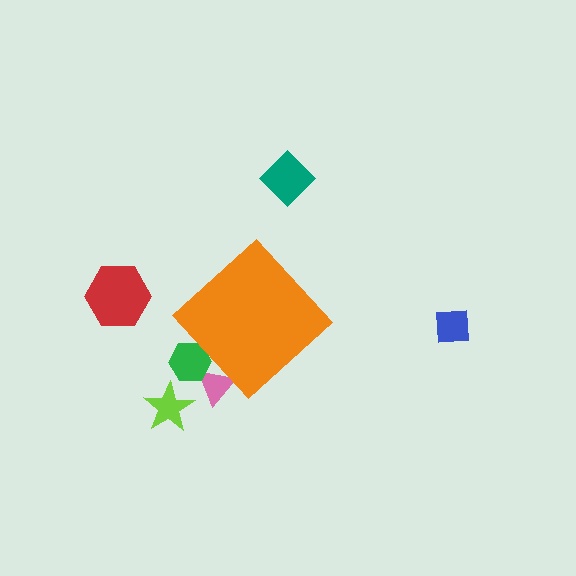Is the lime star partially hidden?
No, the lime star is fully visible.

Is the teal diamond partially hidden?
No, the teal diamond is fully visible.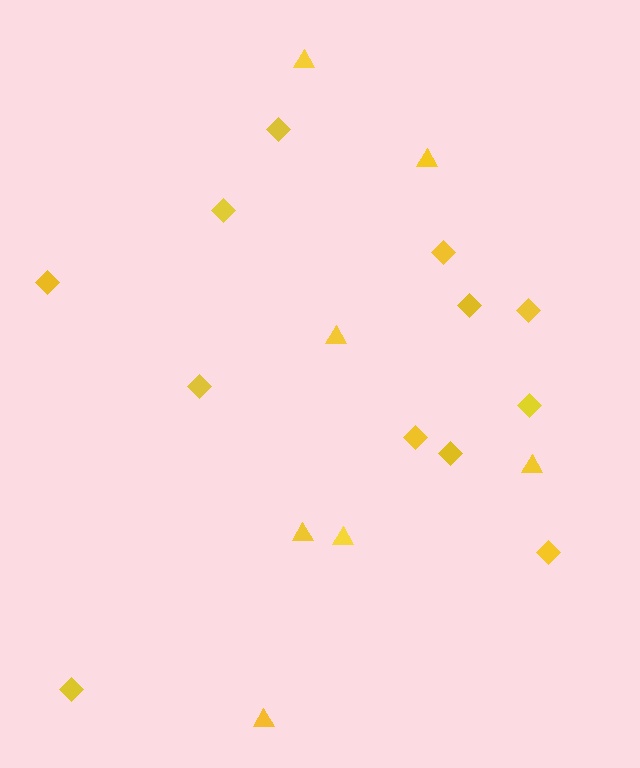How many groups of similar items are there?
There are 2 groups: one group of triangles (7) and one group of diamonds (12).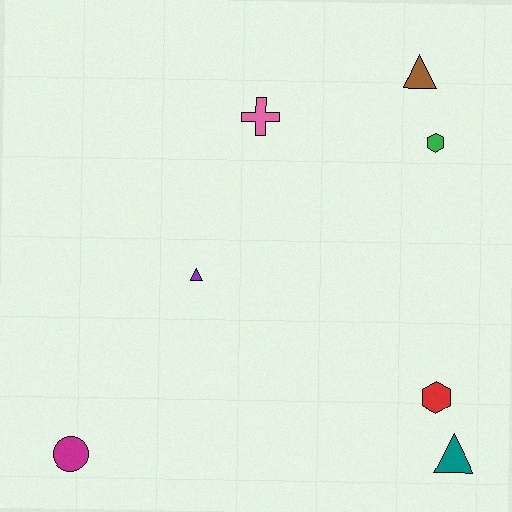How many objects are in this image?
There are 7 objects.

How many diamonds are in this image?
There are no diamonds.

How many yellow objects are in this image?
There are no yellow objects.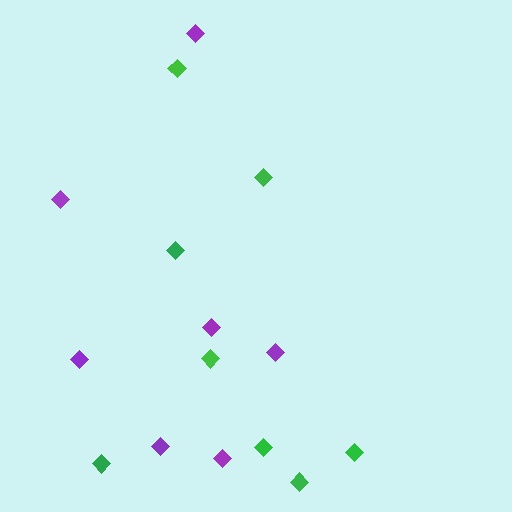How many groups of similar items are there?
There are 2 groups: one group of purple diamonds (7) and one group of green diamonds (8).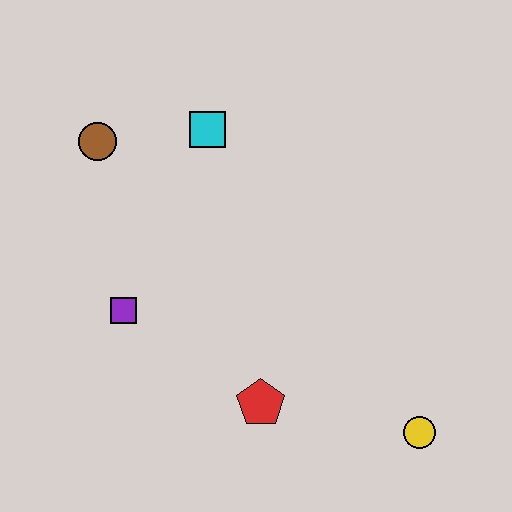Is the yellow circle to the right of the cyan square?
Yes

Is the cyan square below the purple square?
No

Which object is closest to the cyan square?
The brown circle is closest to the cyan square.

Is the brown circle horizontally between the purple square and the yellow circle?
No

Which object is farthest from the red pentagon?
The brown circle is farthest from the red pentagon.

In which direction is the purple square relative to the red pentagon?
The purple square is to the left of the red pentagon.